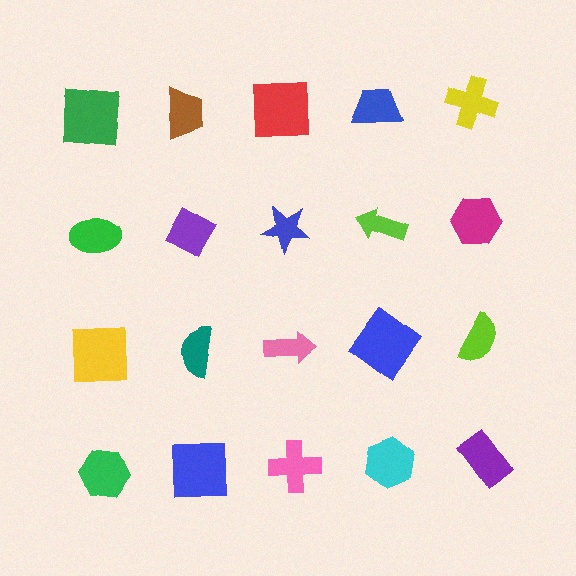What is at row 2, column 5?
A magenta hexagon.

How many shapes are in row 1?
5 shapes.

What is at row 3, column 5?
A lime semicircle.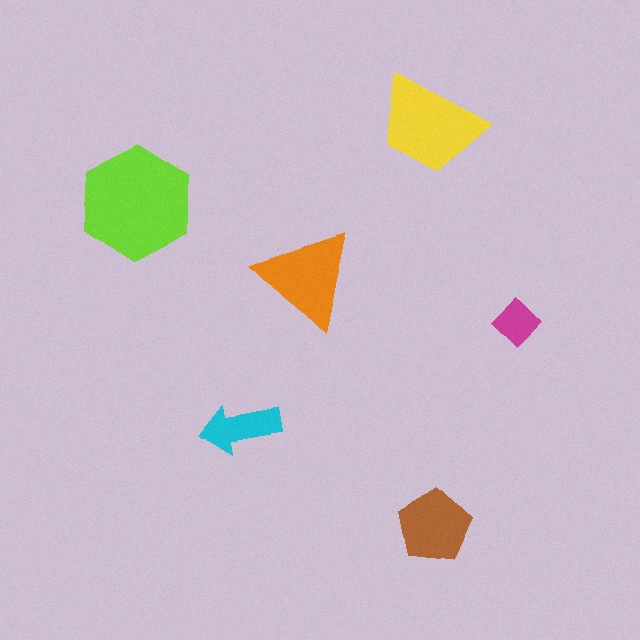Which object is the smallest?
The magenta diamond.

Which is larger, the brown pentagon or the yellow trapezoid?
The yellow trapezoid.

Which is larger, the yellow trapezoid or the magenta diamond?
The yellow trapezoid.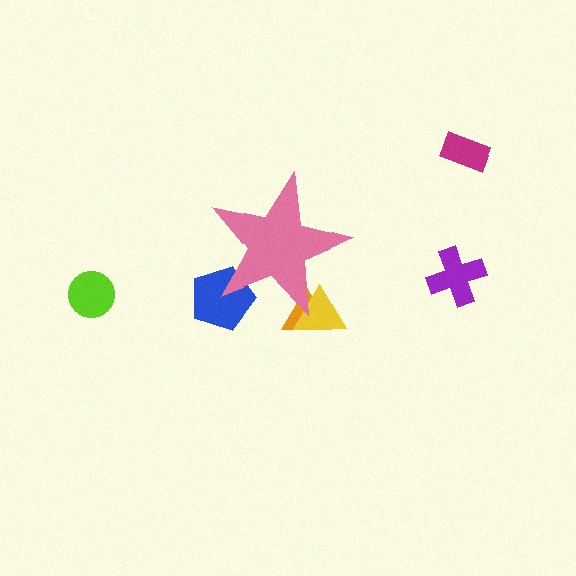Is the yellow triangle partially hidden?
Yes, the yellow triangle is partially hidden behind the pink star.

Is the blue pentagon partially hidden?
Yes, the blue pentagon is partially hidden behind the pink star.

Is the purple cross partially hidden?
No, the purple cross is fully visible.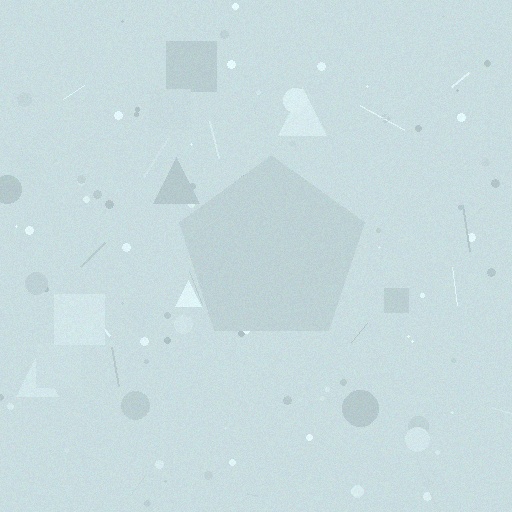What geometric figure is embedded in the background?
A pentagon is embedded in the background.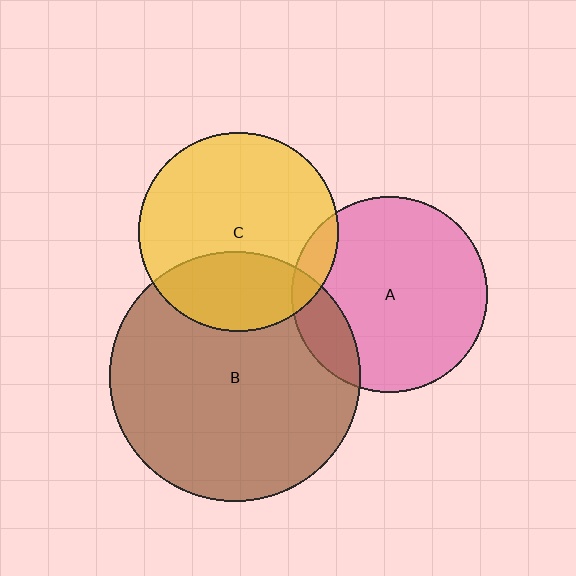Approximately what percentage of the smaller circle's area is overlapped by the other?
Approximately 10%.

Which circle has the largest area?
Circle B (brown).